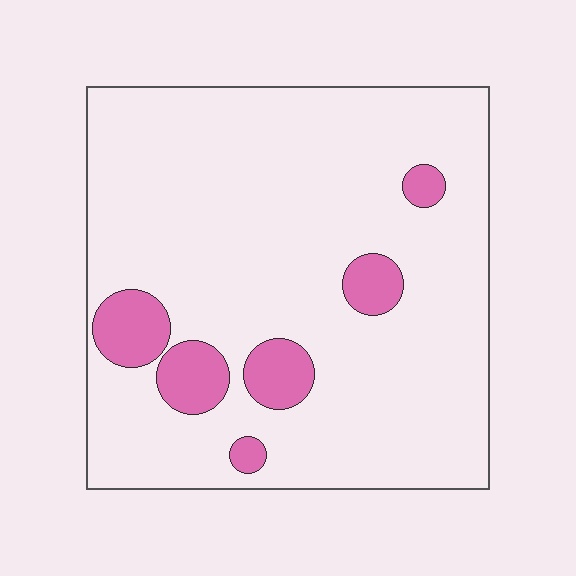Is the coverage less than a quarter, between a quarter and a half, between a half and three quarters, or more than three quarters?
Less than a quarter.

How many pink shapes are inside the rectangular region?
6.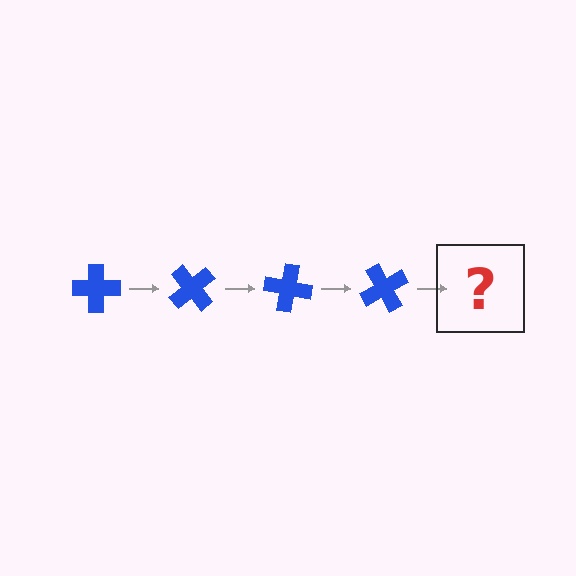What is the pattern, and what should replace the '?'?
The pattern is that the cross rotates 50 degrees each step. The '?' should be a blue cross rotated 200 degrees.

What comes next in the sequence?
The next element should be a blue cross rotated 200 degrees.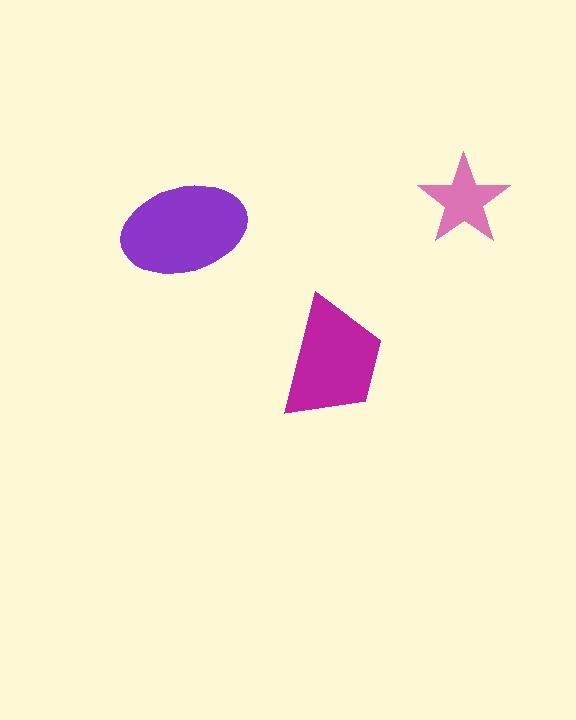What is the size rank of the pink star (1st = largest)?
3rd.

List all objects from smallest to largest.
The pink star, the magenta trapezoid, the purple ellipse.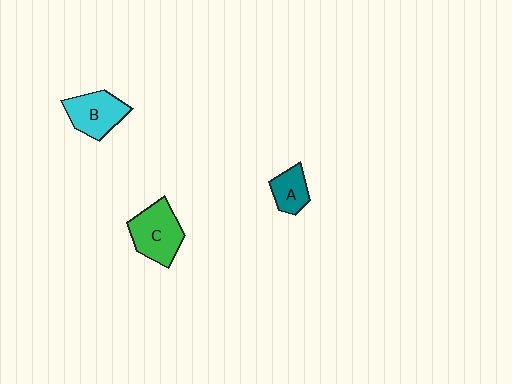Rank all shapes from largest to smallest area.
From largest to smallest: C (green), B (cyan), A (teal).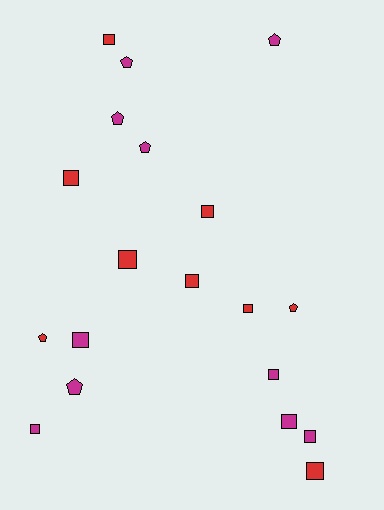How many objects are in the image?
There are 19 objects.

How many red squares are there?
There are 7 red squares.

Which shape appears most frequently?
Square, with 12 objects.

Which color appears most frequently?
Magenta, with 10 objects.